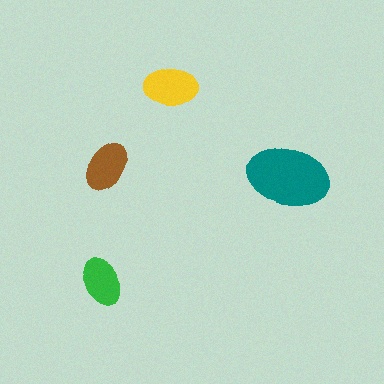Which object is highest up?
The yellow ellipse is topmost.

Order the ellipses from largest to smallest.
the teal one, the yellow one, the brown one, the green one.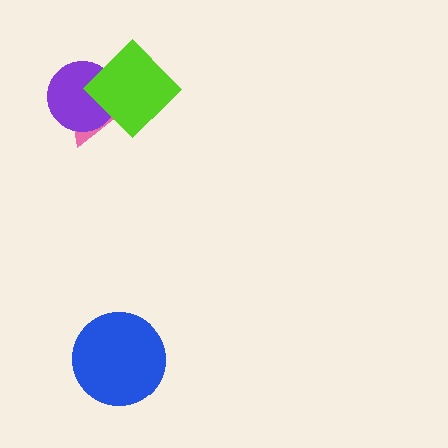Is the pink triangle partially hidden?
Yes, it is partially covered by another shape.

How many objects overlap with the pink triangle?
2 objects overlap with the pink triangle.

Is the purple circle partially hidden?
Yes, it is partially covered by another shape.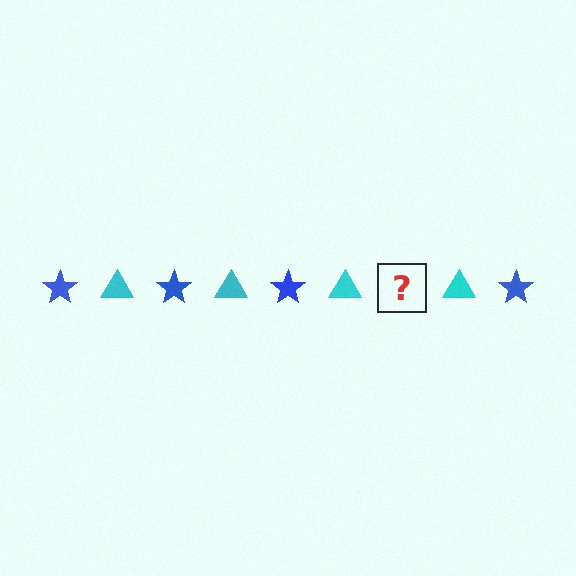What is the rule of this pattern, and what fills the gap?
The rule is that the pattern alternates between blue star and cyan triangle. The gap should be filled with a blue star.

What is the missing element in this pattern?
The missing element is a blue star.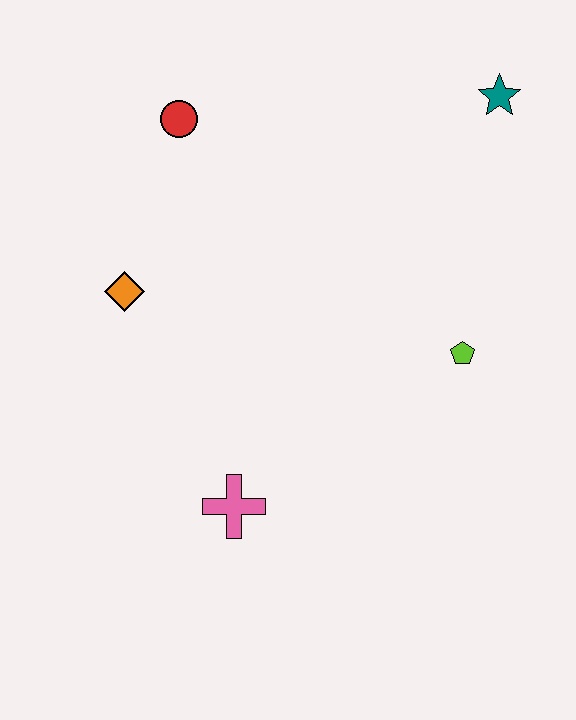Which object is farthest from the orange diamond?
The teal star is farthest from the orange diamond.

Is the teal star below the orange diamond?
No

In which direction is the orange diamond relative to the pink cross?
The orange diamond is above the pink cross.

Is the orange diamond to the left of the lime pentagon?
Yes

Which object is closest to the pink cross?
The orange diamond is closest to the pink cross.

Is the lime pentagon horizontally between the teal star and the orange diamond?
Yes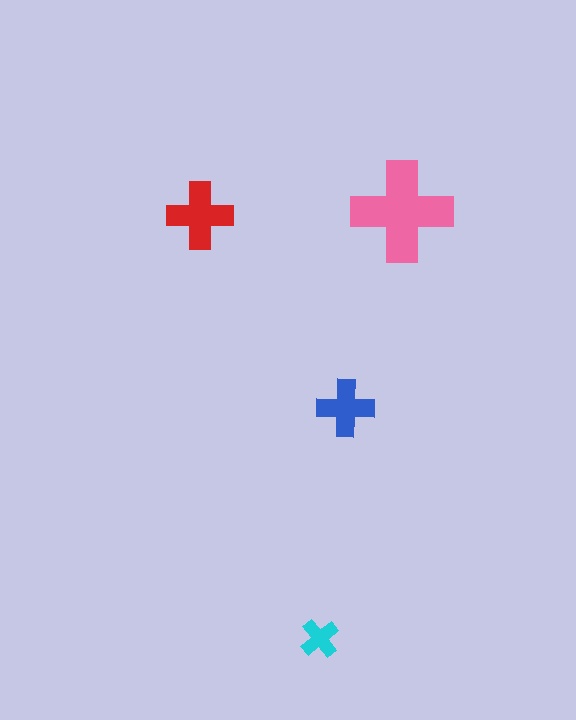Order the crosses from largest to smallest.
the pink one, the red one, the blue one, the cyan one.